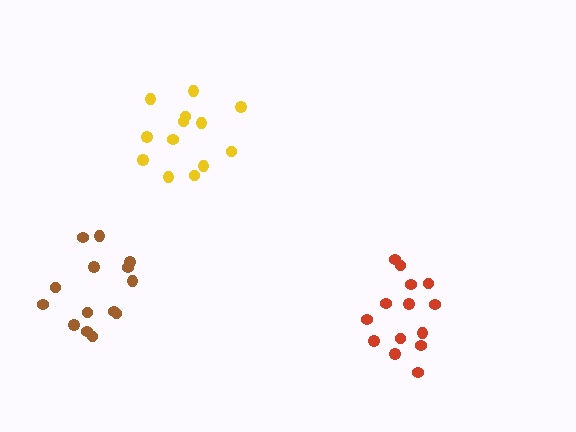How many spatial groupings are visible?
There are 3 spatial groupings.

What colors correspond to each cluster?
The clusters are colored: red, brown, yellow.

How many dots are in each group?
Group 1: 14 dots, Group 2: 14 dots, Group 3: 13 dots (41 total).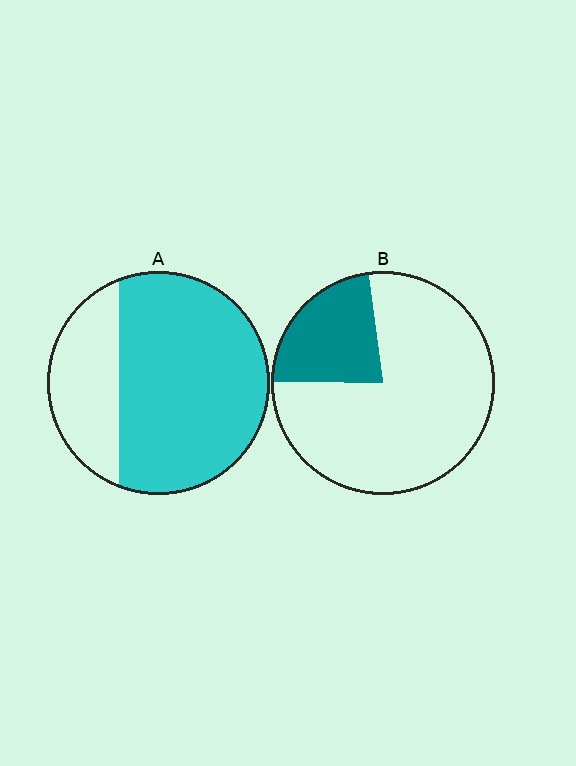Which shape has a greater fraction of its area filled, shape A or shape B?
Shape A.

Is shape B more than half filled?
No.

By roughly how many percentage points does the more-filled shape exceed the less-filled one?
By roughly 50 percentage points (A over B).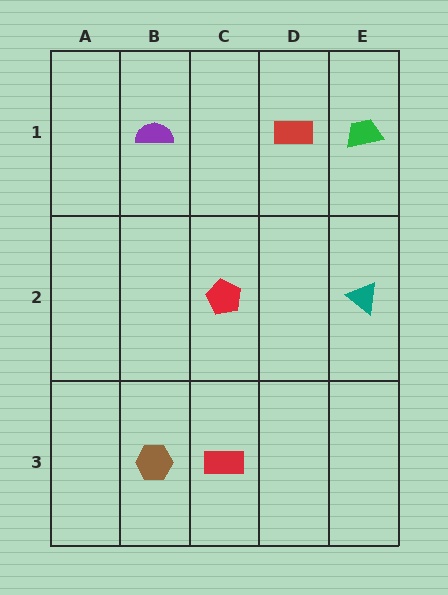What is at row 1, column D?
A red rectangle.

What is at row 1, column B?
A purple semicircle.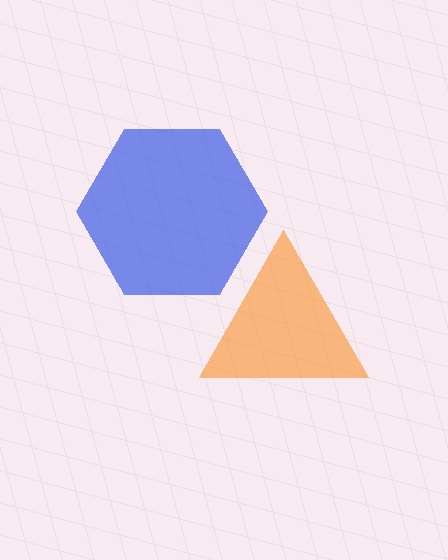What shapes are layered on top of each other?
The layered shapes are: a blue hexagon, an orange triangle.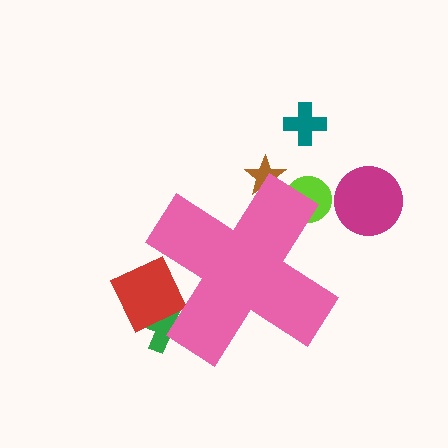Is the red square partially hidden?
Yes, the red square is partially hidden behind the pink cross.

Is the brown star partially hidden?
Yes, the brown star is partially hidden behind the pink cross.